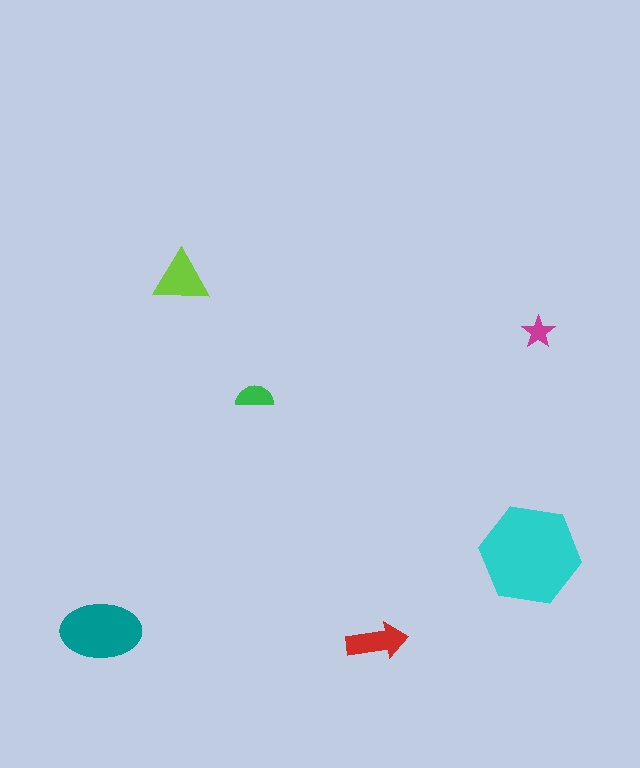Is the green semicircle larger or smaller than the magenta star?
Larger.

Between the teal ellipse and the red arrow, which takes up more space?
The teal ellipse.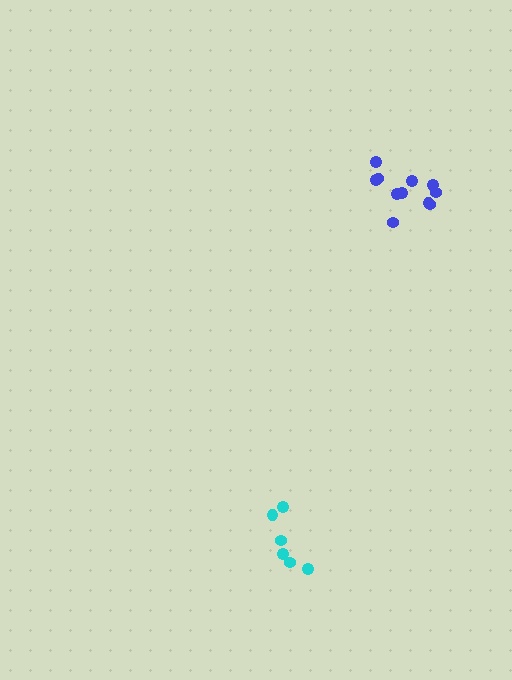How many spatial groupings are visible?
There are 2 spatial groupings.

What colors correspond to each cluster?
The clusters are colored: cyan, blue.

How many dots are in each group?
Group 1: 6 dots, Group 2: 11 dots (17 total).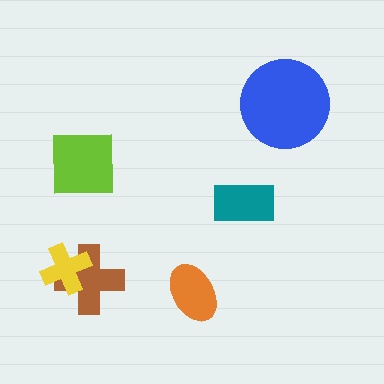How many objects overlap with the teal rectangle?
0 objects overlap with the teal rectangle.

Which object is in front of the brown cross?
The yellow cross is in front of the brown cross.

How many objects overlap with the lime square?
0 objects overlap with the lime square.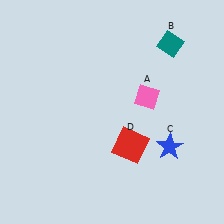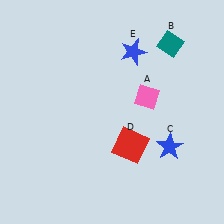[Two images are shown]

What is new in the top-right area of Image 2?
A blue star (E) was added in the top-right area of Image 2.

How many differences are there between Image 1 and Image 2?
There is 1 difference between the two images.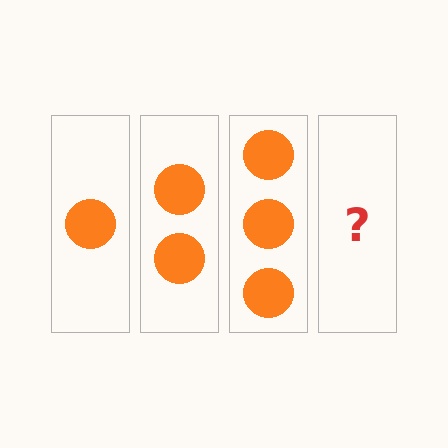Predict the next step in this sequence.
The next step is 4 circles.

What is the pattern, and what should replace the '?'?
The pattern is that each step adds one more circle. The '?' should be 4 circles.